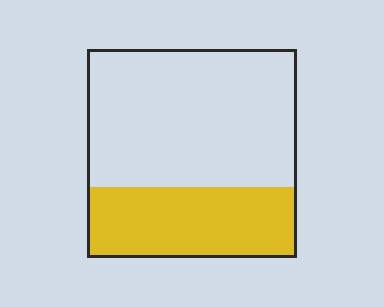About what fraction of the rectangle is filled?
About one third (1/3).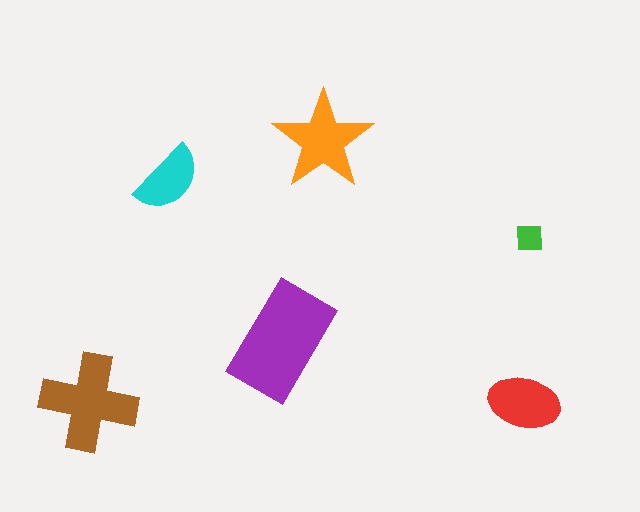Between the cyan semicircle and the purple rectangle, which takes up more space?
The purple rectangle.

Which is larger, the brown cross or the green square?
The brown cross.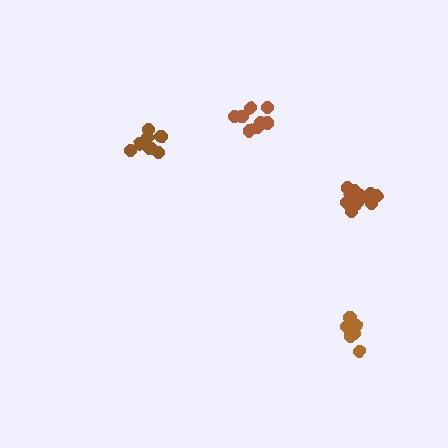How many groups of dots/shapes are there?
There are 4 groups.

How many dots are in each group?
Group 1: 12 dots, Group 2: 8 dots, Group 3: 8 dots, Group 4: 6 dots (34 total).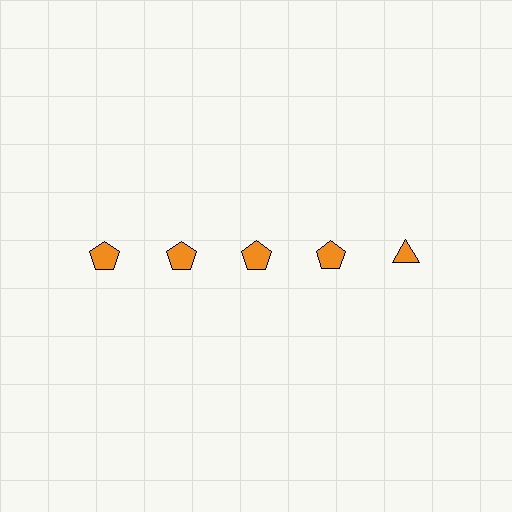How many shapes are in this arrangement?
There are 5 shapes arranged in a grid pattern.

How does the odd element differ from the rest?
It has a different shape: triangle instead of pentagon.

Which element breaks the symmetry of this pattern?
The orange triangle in the top row, rightmost column breaks the symmetry. All other shapes are orange pentagons.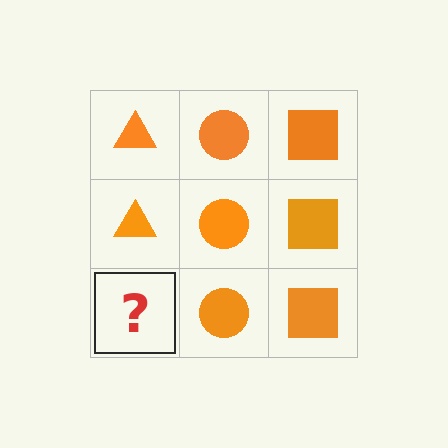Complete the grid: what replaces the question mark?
The question mark should be replaced with an orange triangle.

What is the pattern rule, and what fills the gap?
The rule is that each column has a consistent shape. The gap should be filled with an orange triangle.